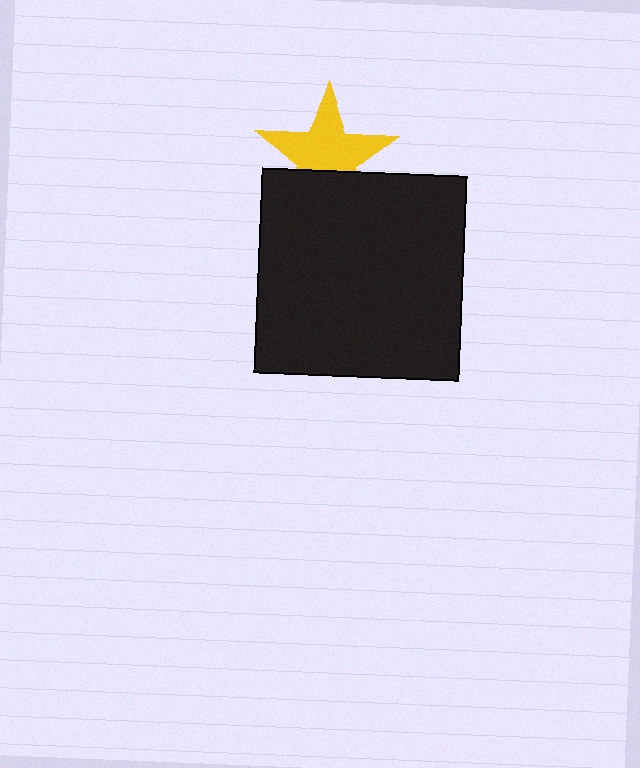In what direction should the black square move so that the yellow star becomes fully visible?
The black square should move down. That is the shortest direction to clear the overlap and leave the yellow star fully visible.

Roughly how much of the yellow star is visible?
Most of it is visible (roughly 66%).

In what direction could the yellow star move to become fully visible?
The yellow star could move up. That would shift it out from behind the black square entirely.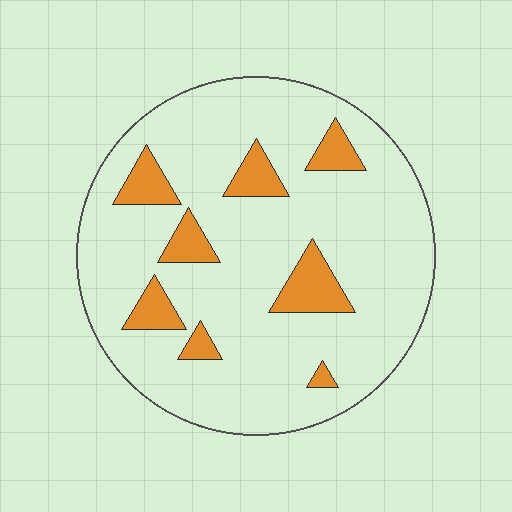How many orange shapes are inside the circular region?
8.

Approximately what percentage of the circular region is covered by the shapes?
Approximately 15%.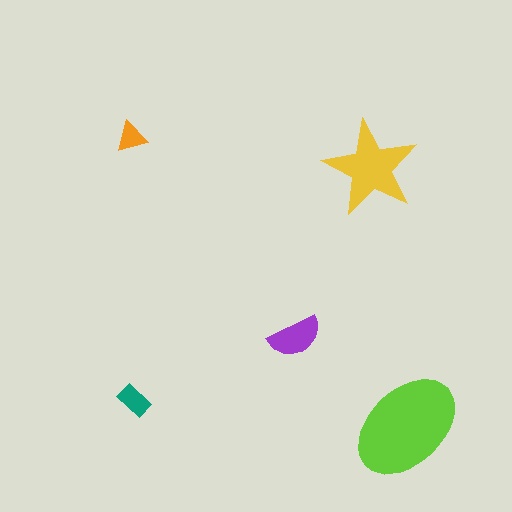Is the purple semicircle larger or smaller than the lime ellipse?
Smaller.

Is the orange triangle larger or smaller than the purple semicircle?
Smaller.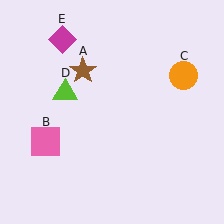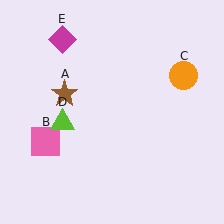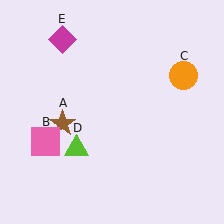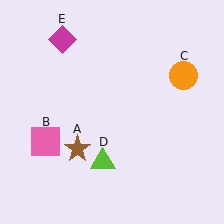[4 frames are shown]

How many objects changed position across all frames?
2 objects changed position: brown star (object A), lime triangle (object D).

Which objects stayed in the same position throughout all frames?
Pink square (object B) and orange circle (object C) and magenta diamond (object E) remained stationary.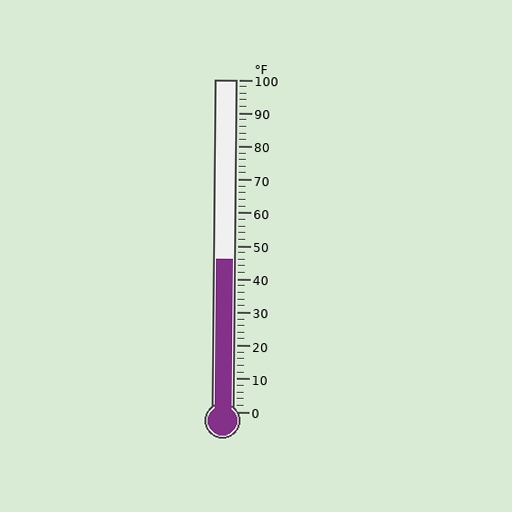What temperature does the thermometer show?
The thermometer shows approximately 46°F.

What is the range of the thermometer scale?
The thermometer scale ranges from 0°F to 100°F.